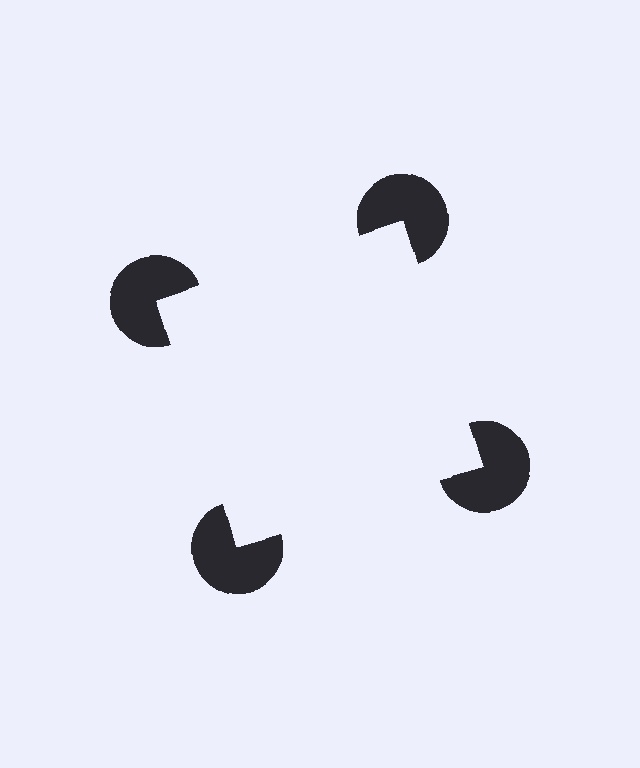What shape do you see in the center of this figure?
An illusory square — its edges are inferred from the aligned wedge cuts in the pac-man discs, not physically drawn.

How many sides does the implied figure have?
4 sides.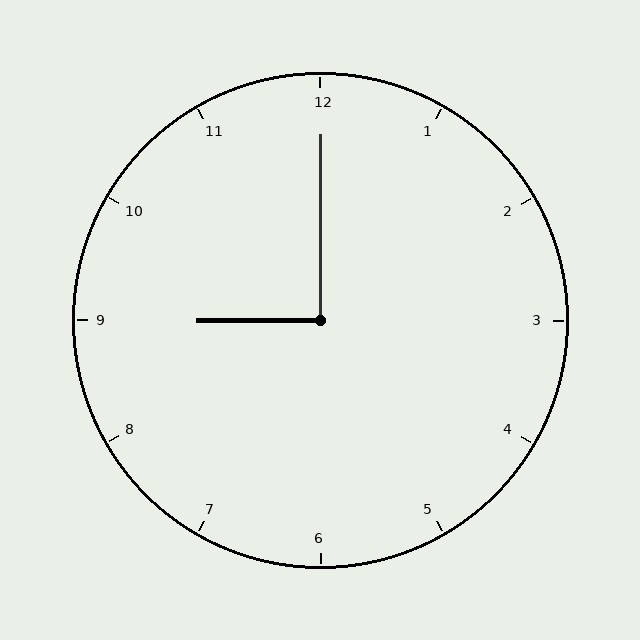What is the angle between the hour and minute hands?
Approximately 90 degrees.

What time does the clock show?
9:00.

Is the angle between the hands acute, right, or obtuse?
It is right.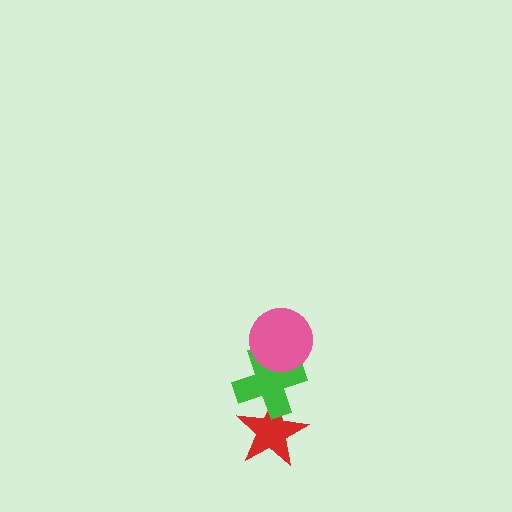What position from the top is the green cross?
The green cross is 2nd from the top.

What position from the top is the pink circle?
The pink circle is 1st from the top.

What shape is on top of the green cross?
The pink circle is on top of the green cross.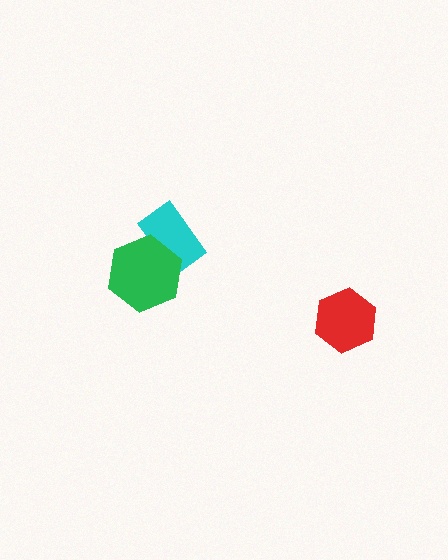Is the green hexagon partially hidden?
No, no other shape covers it.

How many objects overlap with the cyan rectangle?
1 object overlaps with the cyan rectangle.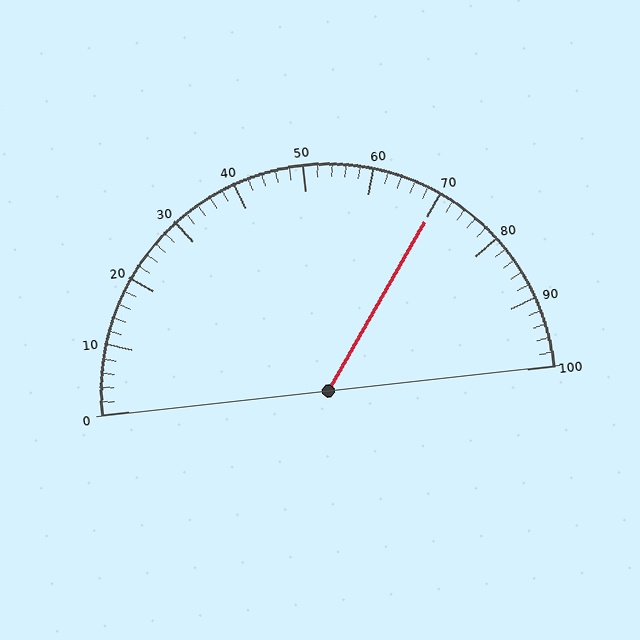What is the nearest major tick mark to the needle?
The nearest major tick mark is 70.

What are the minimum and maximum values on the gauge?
The gauge ranges from 0 to 100.